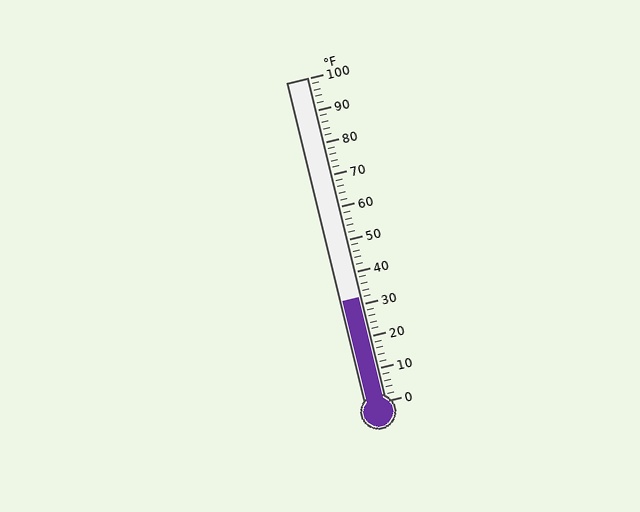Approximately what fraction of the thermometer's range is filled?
The thermometer is filled to approximately 30% of its range.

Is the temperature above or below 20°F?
The temperature is above 20°F.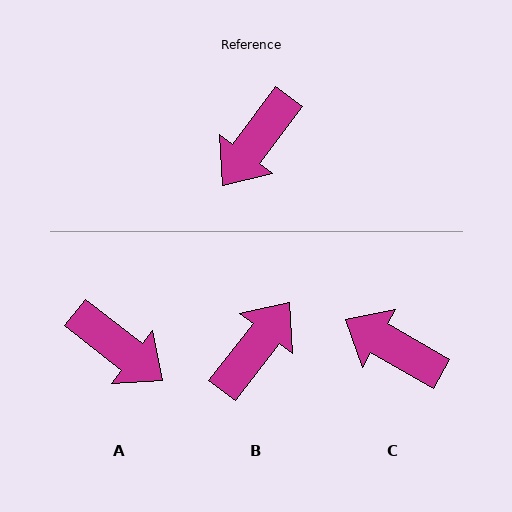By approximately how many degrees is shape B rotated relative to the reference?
Approximately 179 degrees counter-clockwise.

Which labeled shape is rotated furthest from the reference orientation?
B, about 179 degrees away.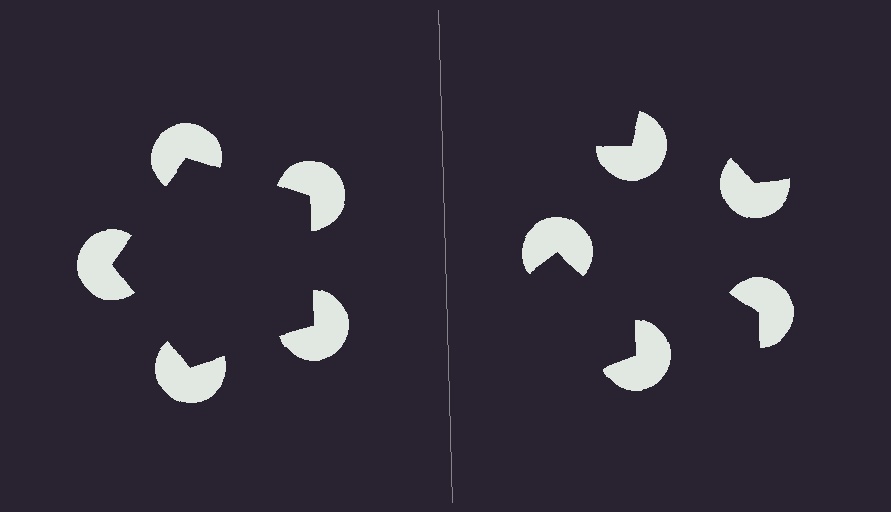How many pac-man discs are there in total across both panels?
10 — 5 on each side.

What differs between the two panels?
The pac-man discs are positioned identically on both sides; only the wedge orientations differ. On the left they align to a pentagon; on the right they are misaligned.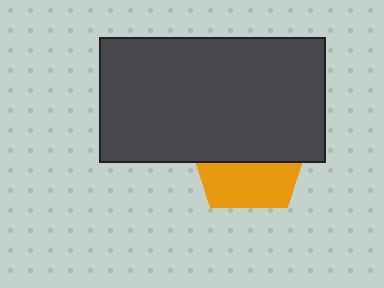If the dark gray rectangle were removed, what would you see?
You would see the complete orange pentagon.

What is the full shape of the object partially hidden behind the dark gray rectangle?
The partially hidden object is an orange pentagon.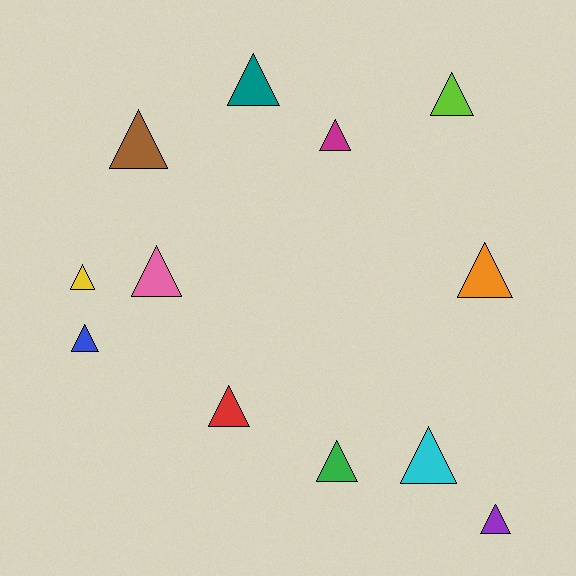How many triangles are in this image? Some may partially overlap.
There are 12 triangles.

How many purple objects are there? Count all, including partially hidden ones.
There is 1 purple object.